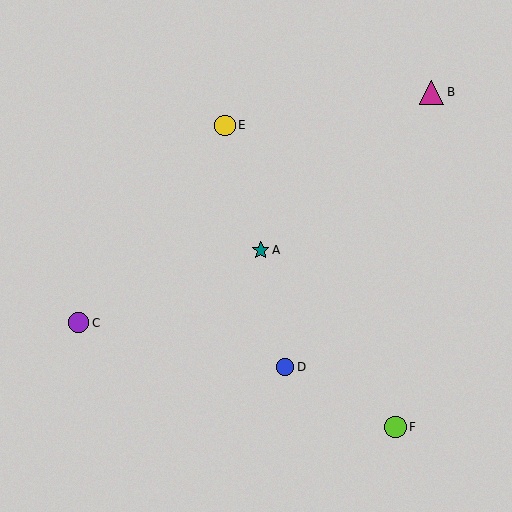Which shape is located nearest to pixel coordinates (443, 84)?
The magenta triangle (labeled B) at (432, 92) is nearest to that location.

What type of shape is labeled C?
Shape C is a purple circle.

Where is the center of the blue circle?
The center of the blue circle is at (285, 367).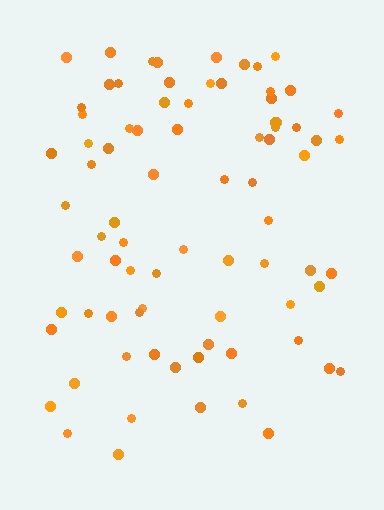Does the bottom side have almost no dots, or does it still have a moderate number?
Still a moderate number, just noticeably fewer than the top.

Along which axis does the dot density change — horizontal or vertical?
Vertical.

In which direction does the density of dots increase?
From bottom to top, with the top side densest.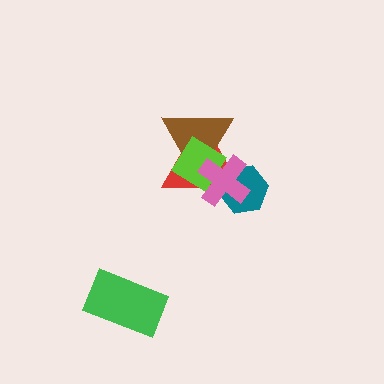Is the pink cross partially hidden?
No, no other shape covers it.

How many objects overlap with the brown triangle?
3 objects overlap with the brown triangle.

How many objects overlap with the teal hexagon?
2 objects overlap with the teal hexagon.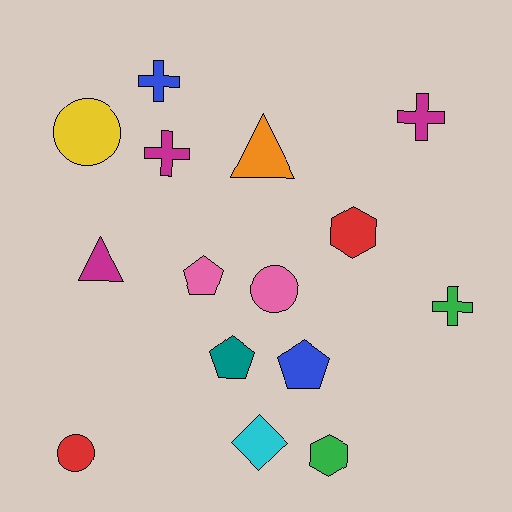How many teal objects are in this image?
There is 1 teal object.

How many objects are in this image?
There are 15 objects.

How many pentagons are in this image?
There are 3 pentagons.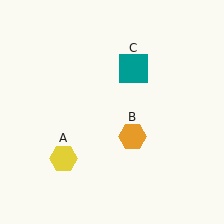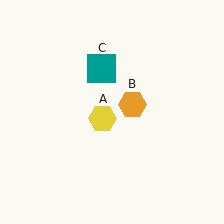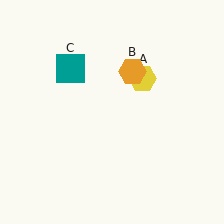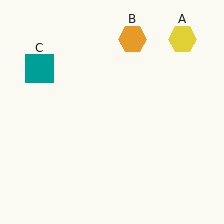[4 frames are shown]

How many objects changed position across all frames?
3 objects changed position: yellow hexagon (object A), orange hexagon (object B), teal square (object C).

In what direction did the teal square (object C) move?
The teal square (object C) moved left.